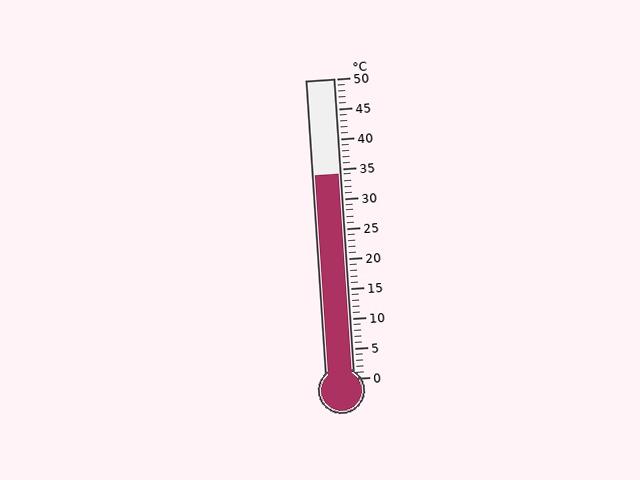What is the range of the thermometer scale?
The thermometer scale ranges from 0°C to 50°C.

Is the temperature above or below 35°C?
The temperature is below 35°C.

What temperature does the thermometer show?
The thermometer shows approximately 34°C.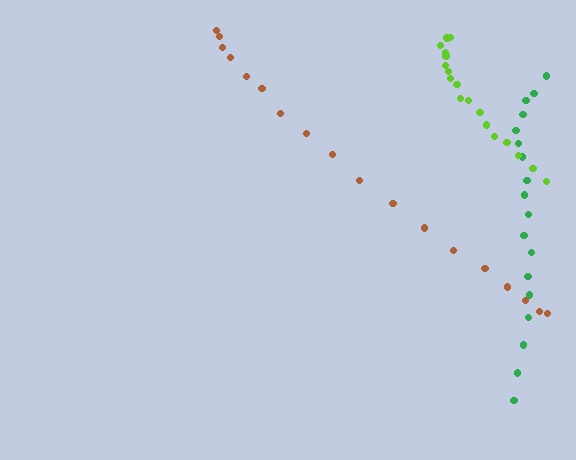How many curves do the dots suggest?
There are 3 distinct paths.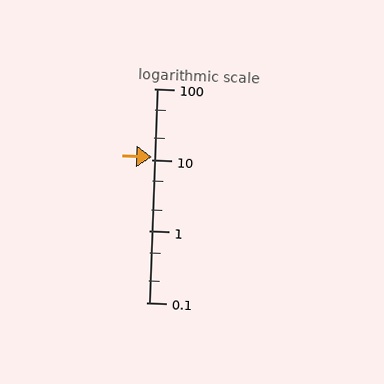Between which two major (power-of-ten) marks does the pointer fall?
The pointer is between 10 and 100.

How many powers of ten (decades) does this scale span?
The scale spans 3 decades, from 0.1 to 100.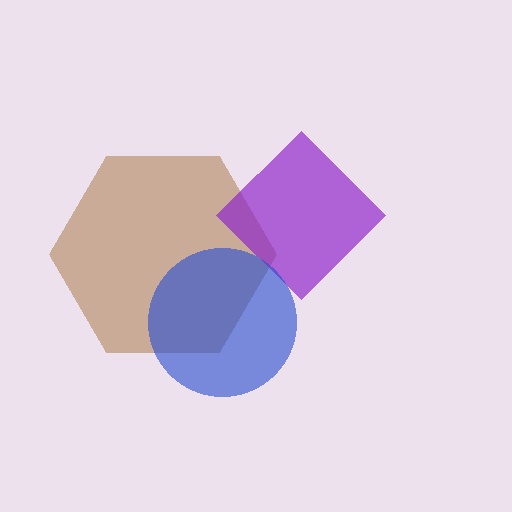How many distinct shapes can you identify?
There are 3 distinct shapes: a brown hexagon, a purple diamond, a blue circle.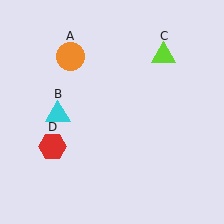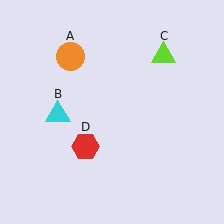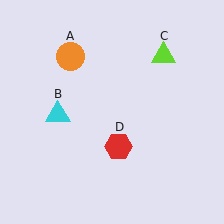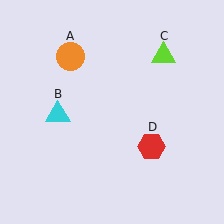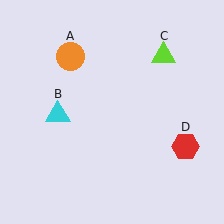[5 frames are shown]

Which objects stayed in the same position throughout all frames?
Orange circle (object A) and cyan triangle (object B) and lime triangle (object C) remained stationary.